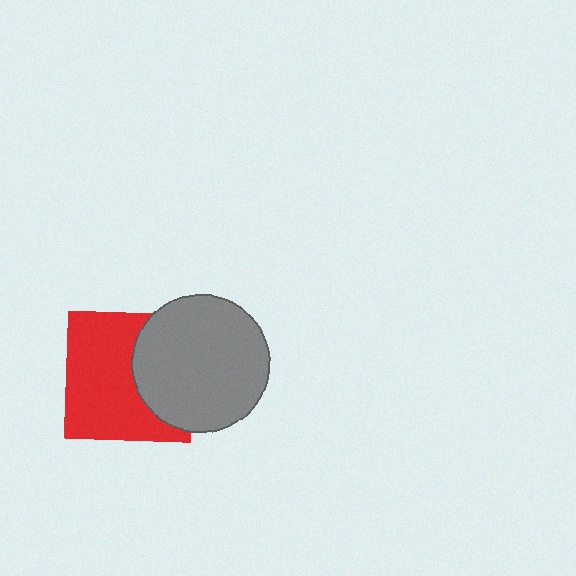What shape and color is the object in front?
The object in front is a gray circle.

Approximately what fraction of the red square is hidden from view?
Roughly 37% of the red square is hidden behind the gray circle.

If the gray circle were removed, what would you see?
You would see the complete red square.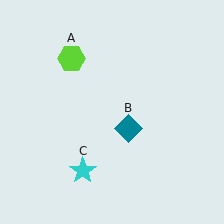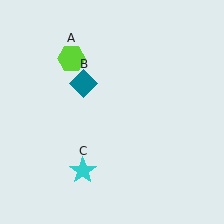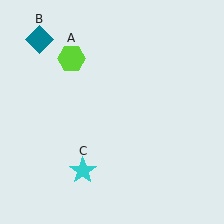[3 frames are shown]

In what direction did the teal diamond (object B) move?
The teal diamond (object B) moved up and to the left.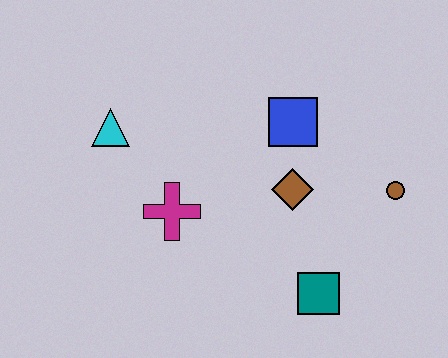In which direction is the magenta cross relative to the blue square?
The magenta cross is to the left of the blue square.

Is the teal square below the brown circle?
Yes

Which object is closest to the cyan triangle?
The magenta cross is closest to the cyan triangle.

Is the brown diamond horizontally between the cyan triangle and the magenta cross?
No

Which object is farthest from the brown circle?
The cyan triangle is farthest from the brown circle.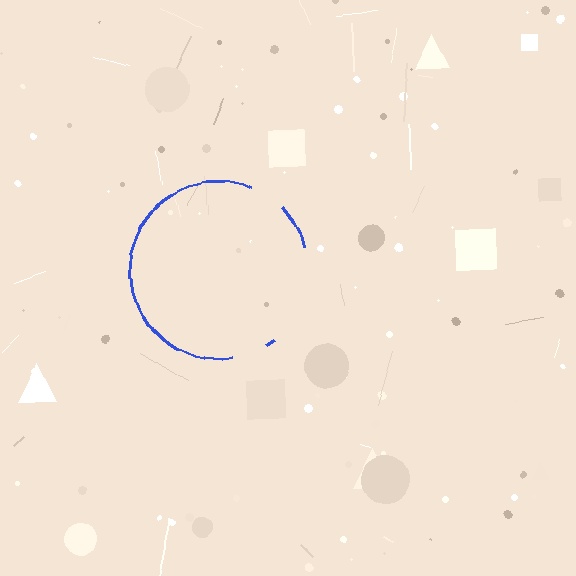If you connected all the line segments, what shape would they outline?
They would outline a circle.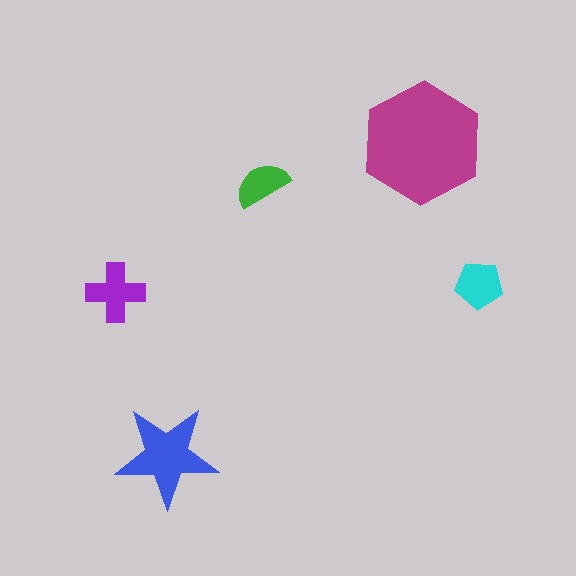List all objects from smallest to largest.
The green semicircle, the cyan pentagon, the purple cross, the blue star, the magenta hexagon.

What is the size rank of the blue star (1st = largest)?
2nd.